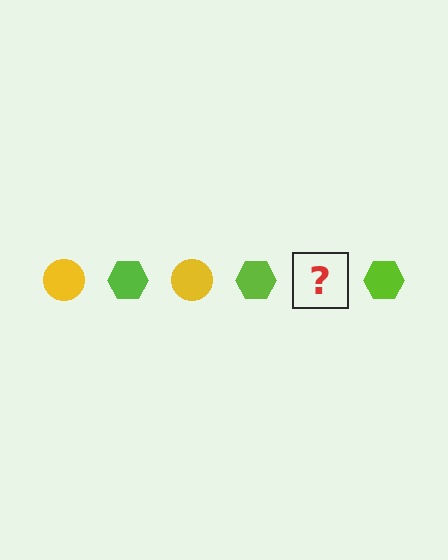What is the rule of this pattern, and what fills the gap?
The rule is that the pattern alternates between yellow circle and lime hexagon. The gap should be filled with a yellow circle.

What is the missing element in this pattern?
The missing element is a yellow circle.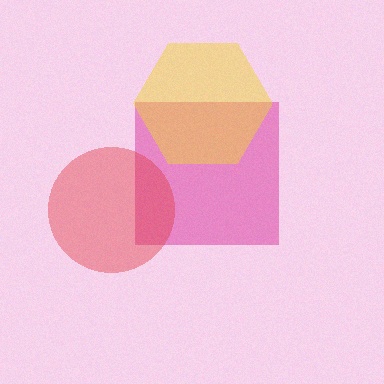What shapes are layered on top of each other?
The layered shapes are: a magenta square, a red circle, a yellow hexagon.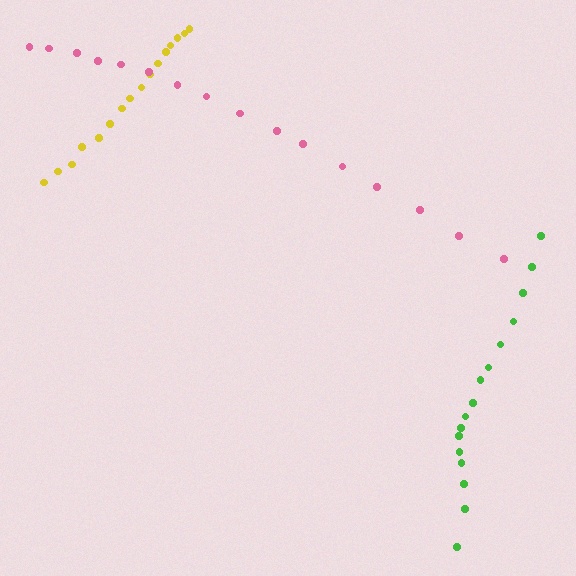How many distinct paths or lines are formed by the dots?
There are 3 distinct paths.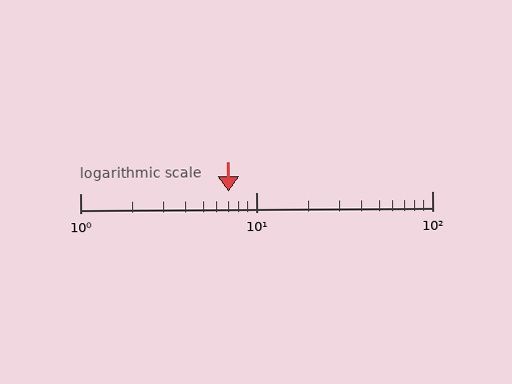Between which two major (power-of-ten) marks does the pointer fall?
The pointer is between 1 and 10.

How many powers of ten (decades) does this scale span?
The scale spans 2 decades, from 1 to 100.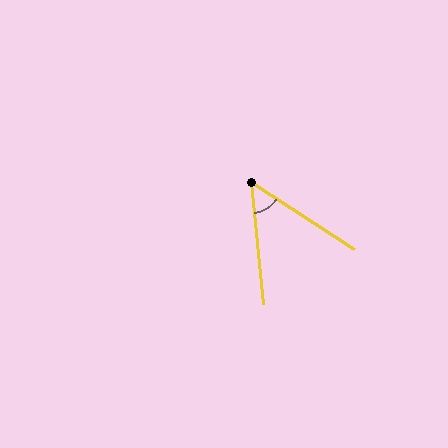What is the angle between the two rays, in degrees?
Approximately 52 degrees.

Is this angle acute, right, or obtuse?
It is acute.